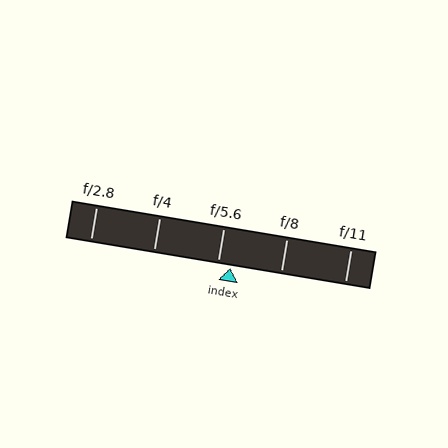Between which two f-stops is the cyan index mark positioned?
The index mark is between f/5.6 and f/8.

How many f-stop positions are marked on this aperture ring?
There are 5 f-stop positions marked.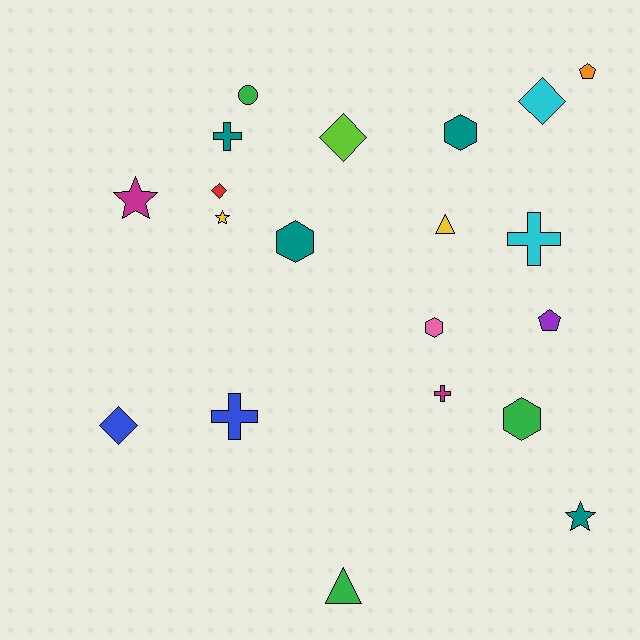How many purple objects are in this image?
There is 1 purple object.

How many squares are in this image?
There are no squares.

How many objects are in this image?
There are 20 objects.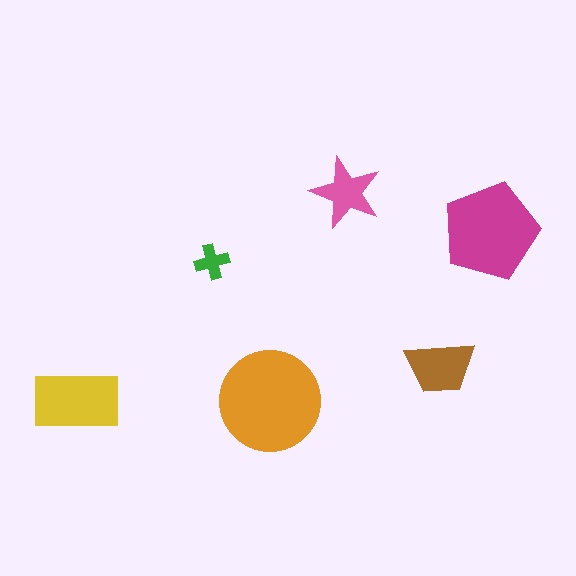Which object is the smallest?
The green cross.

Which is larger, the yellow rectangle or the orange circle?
The orange circle.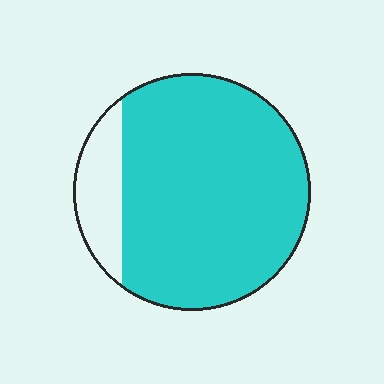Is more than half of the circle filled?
Yes.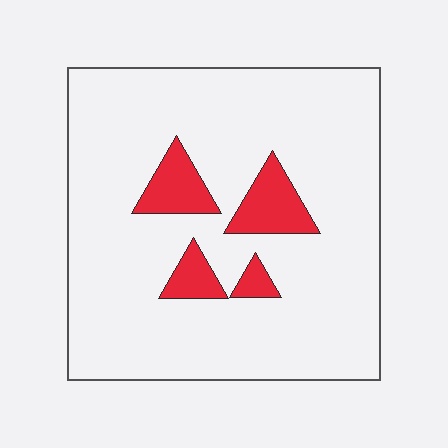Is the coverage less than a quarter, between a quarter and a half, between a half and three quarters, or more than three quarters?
Less than a quarter.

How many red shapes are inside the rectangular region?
4.